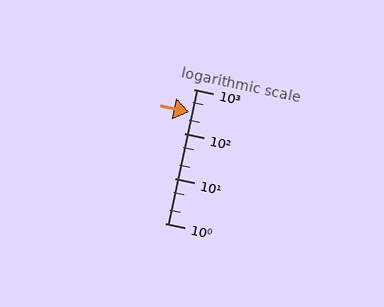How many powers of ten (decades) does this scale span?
The scale spans 3 decades, from 1 to 1000.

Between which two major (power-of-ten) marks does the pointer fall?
The pointer is between 100 and 1000.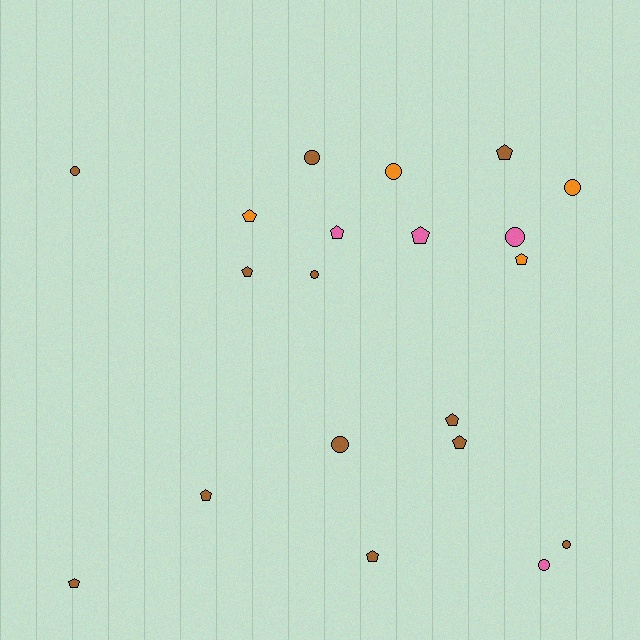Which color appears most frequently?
Brown, with 12 objects.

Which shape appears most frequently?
Pentagon, with 11 objects.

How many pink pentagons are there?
There are 2 pink pentagons.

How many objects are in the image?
There are 20 objects.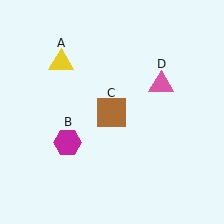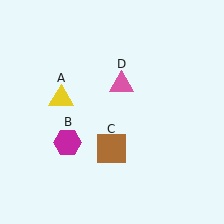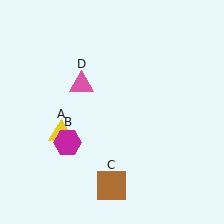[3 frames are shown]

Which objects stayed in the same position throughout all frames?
Magenta hexagon (object B) remained stationary.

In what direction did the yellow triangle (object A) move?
The yellow triangle (object A) moved down.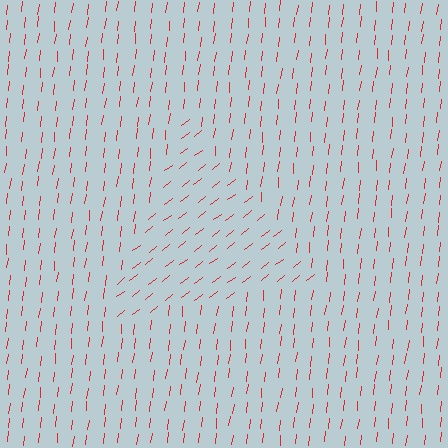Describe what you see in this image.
The image is filled with small red line segments. A triangle region in the image has lines oriented differently from the surrounding lines, creating a visible texture boundary.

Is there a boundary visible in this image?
Yes, there is a texture boundary formed by a change in line orientation.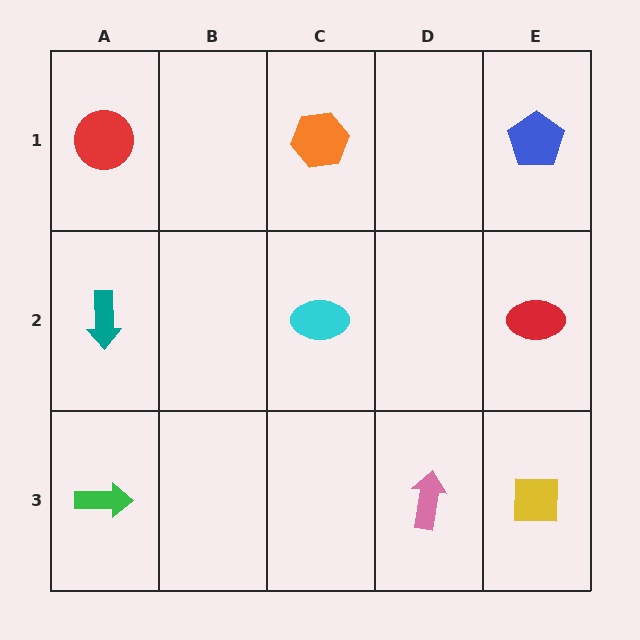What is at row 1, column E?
A blue pentagon.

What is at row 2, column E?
A red ellipse.